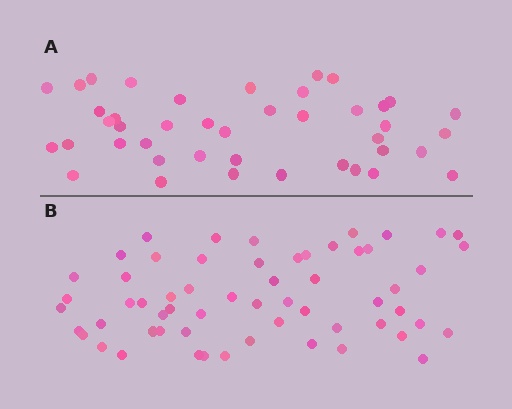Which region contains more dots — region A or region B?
Region B (the bottom region) has more dots.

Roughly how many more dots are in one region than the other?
Region B has approximately 15 more dots than region A.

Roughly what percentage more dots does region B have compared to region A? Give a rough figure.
About 40% more.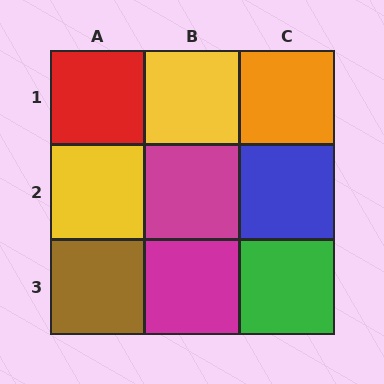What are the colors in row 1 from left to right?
Red, yellow, orange.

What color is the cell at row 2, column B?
Magenta.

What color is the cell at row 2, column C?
Blue.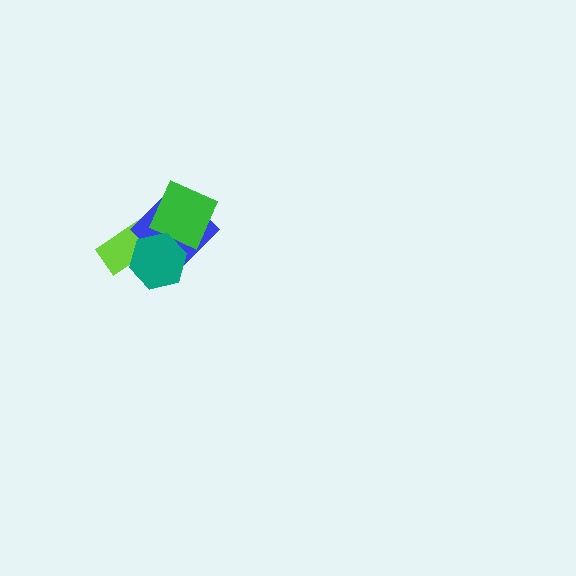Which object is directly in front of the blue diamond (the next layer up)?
The green square is directly in front of the blue diamond.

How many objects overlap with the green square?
1 object overlaps with the green square.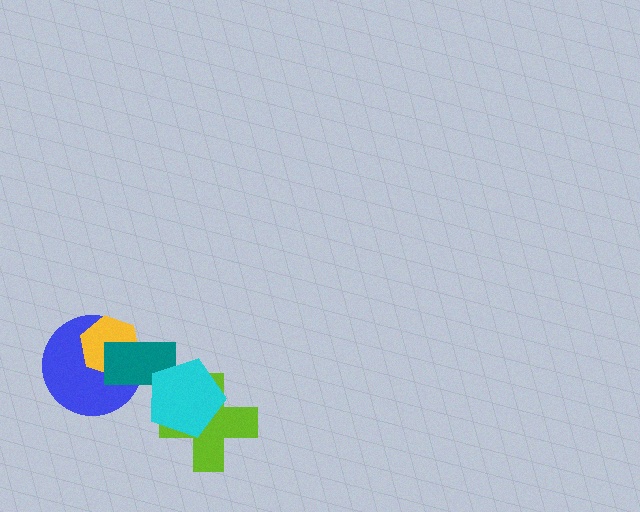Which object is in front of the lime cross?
The cyan pentagon is in front of the lime cross.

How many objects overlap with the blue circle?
2 objects overlap with the blue circle.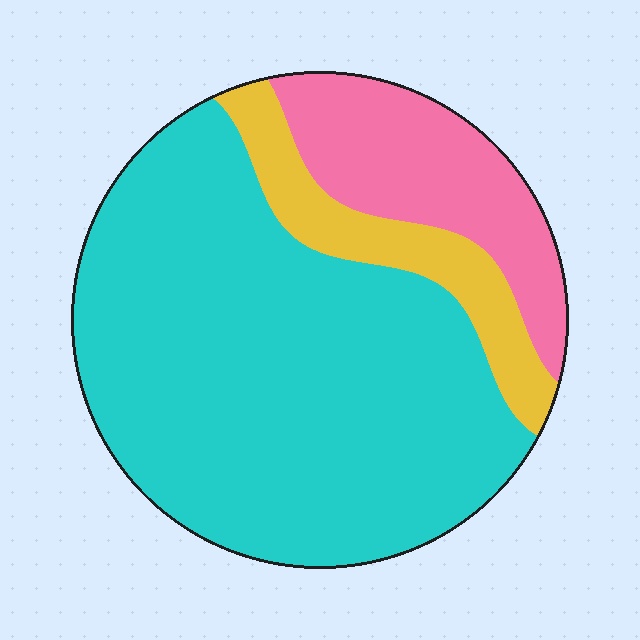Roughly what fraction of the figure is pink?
Pink takes up about one fifth (1/5) of the figure.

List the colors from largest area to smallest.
From largest to smallest: cyan, pink, yellow.